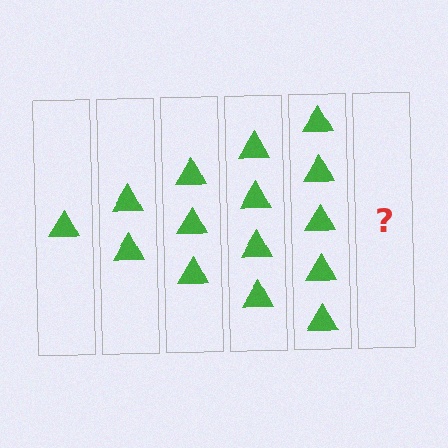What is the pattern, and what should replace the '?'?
The pattern is that each step adds one more triangle. The '?' should be 6 triangles.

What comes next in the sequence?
The next element should be 6 triangles.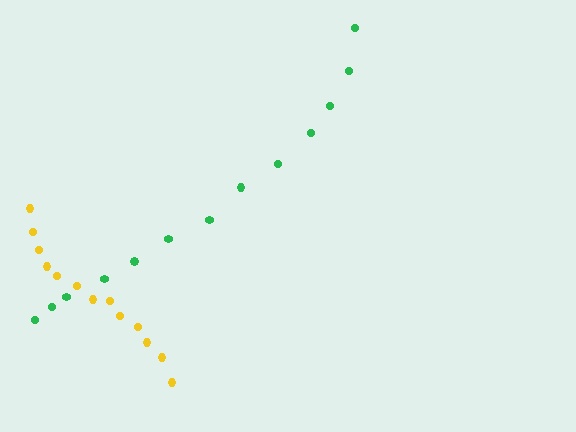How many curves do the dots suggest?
There are 2 distinct paths.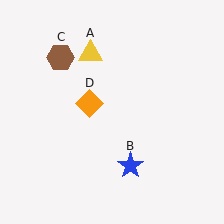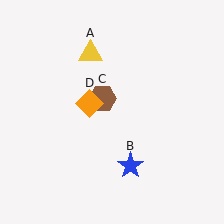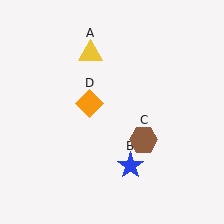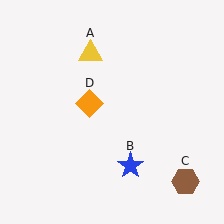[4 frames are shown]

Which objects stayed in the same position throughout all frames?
Yellow triangle (object A) and blue star (object B) and orange diamond (object D) remained stationary.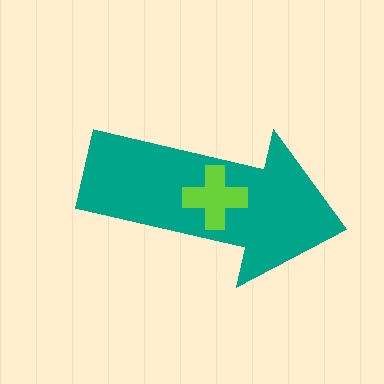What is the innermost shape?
The lime cross.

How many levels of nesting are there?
2.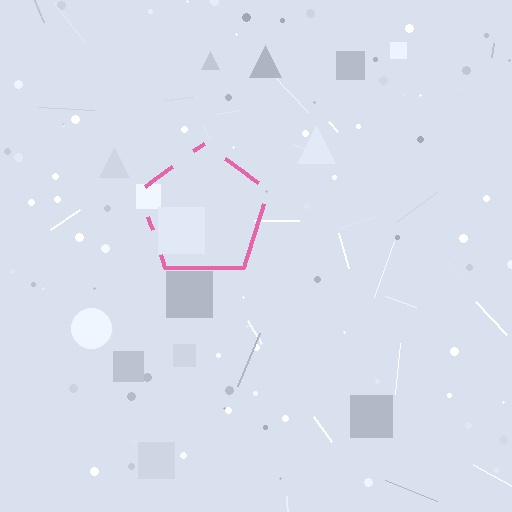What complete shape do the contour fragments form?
The contour fragments form a pentagon.